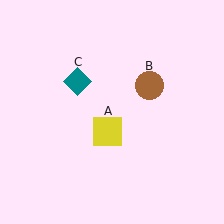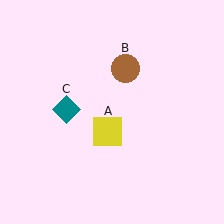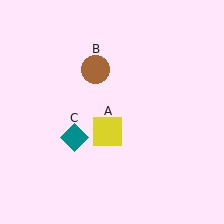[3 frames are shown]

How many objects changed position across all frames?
2 objects changed position: brown circle (object B), teal diamond (object C).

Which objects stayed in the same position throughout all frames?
Yellow square (object A) remained stationary.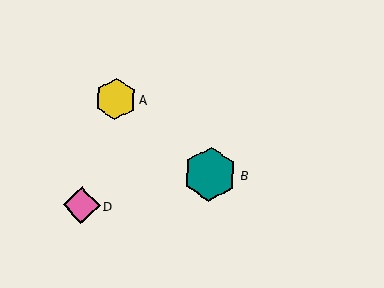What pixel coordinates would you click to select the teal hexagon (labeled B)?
Click at (210, 174) to select the teal hexagon B.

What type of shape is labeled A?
Shape A is a yellow hexagon.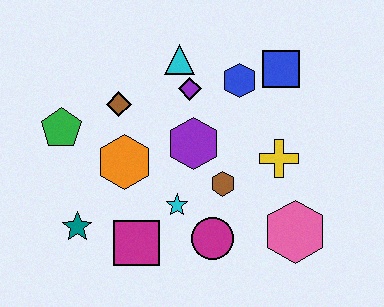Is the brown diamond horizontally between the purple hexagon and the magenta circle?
No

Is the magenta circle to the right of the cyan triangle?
Yes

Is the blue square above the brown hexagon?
Yes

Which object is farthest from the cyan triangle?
The pink hexagon is farthest from the cyan triangle.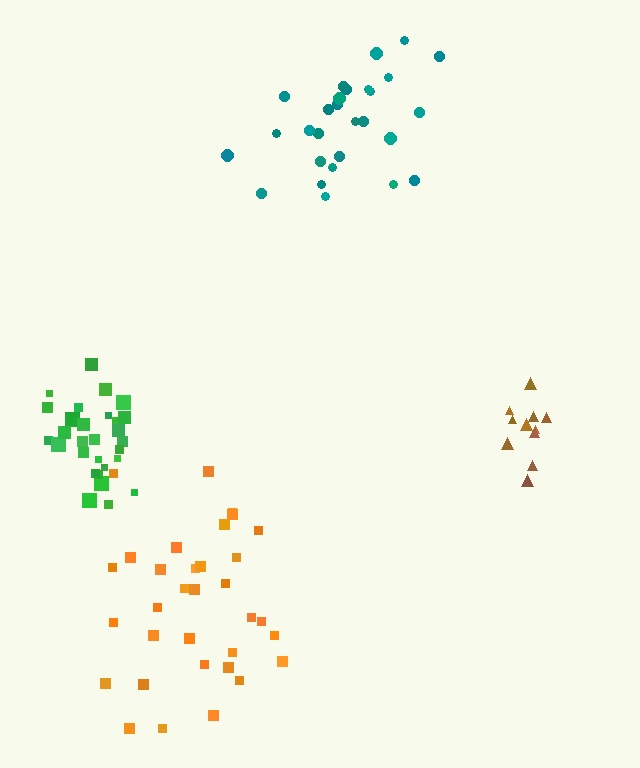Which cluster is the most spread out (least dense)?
Orange.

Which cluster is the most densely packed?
Green.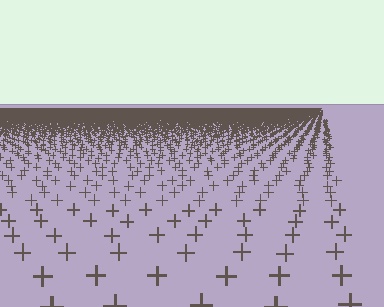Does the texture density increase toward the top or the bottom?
Density increases toward the top.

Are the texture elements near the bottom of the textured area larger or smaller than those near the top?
Larger. Near the bottom, elements are closer to the viewer and appear at a bigger on-screen size.